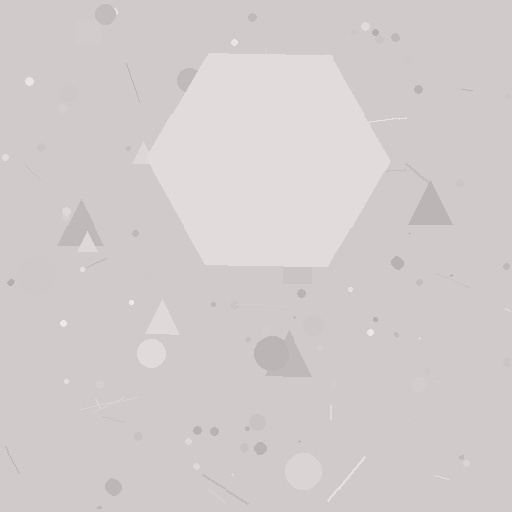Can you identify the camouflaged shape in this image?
The camouflaged shape is a hexagon.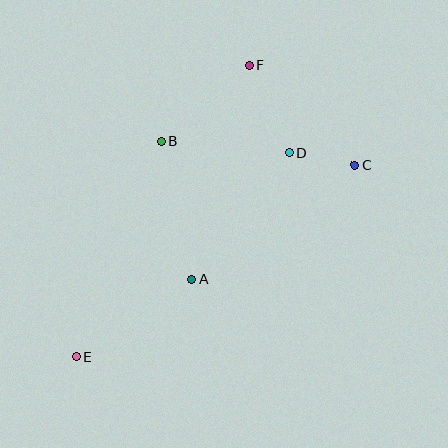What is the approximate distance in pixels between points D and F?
The distance between D and F is approximately 96 pixels.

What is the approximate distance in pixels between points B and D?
The distance between B and D is approximately 128 pixels.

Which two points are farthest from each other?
Points E and F are farthest from each other.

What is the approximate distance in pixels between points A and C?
The distance between A and C is approximately 198 pixels.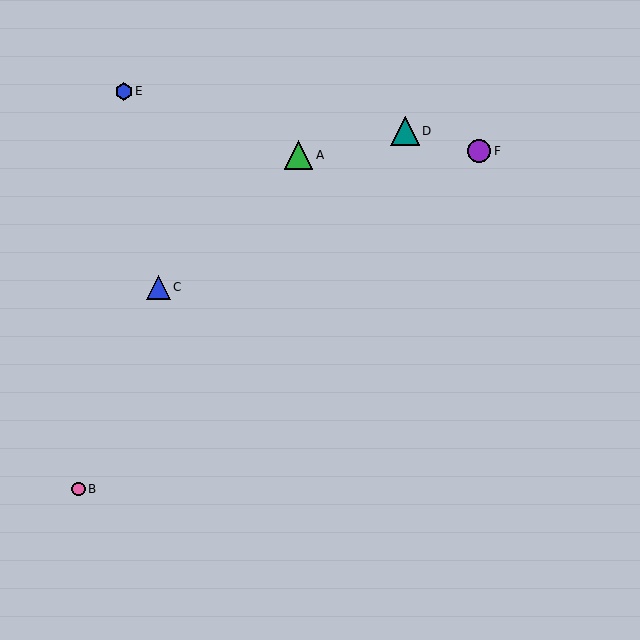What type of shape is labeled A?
Shape A is a green triangle.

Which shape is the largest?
The teal triangle (labeled D) is the largest.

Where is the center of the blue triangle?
The center of the blue triangle is at (158, 287).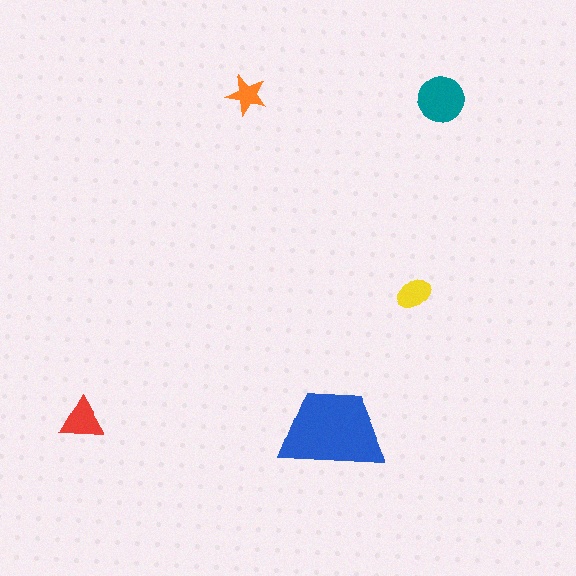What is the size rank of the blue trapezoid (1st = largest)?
1st.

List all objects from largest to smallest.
The blue trapezoid, the teal circle, the red triangle, the yellow ellipse, the orange star.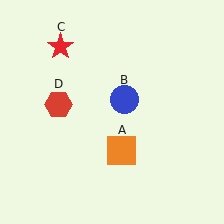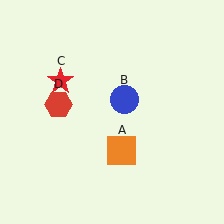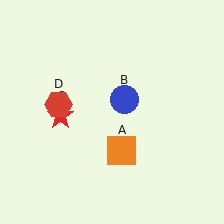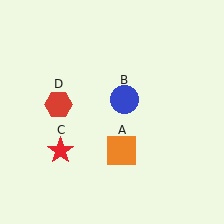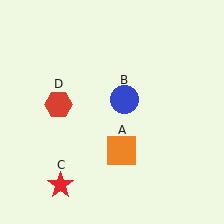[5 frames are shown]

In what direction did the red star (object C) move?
The red star (object C) moved down.